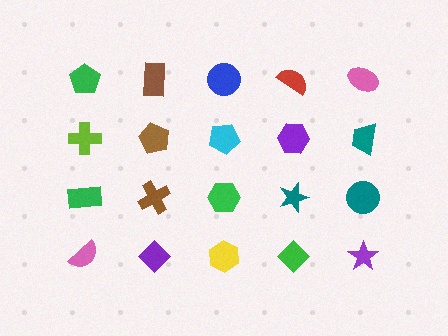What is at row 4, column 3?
A yellow hexagon.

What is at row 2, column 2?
A brown pentagon.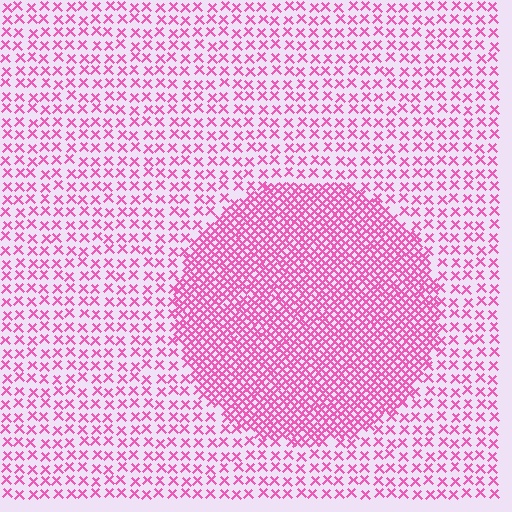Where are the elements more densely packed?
The elements are more densely packed inside the circle boundary.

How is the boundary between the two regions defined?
The boundary is defined by a change in element density (approximately 2.6x ratio). All elements are the same color, size, and shape.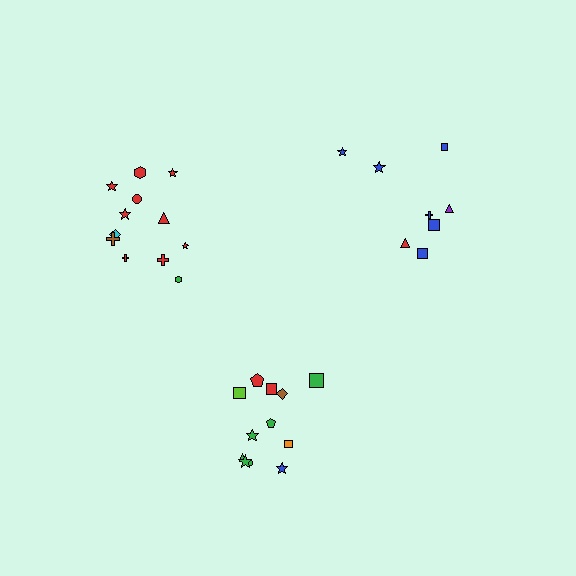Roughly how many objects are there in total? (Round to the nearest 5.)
Roughly 30 objects in total.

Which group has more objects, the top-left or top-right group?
The top-left group.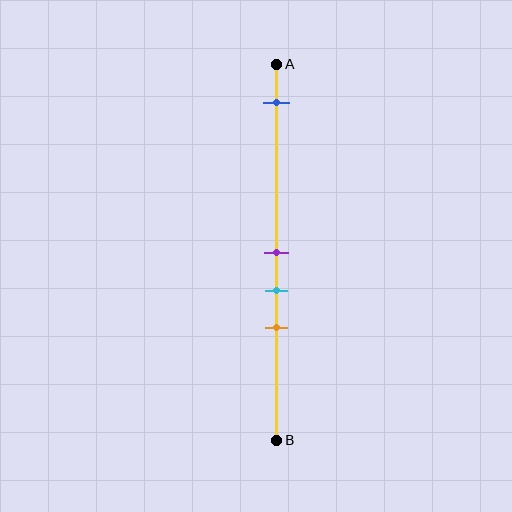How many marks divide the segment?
There are 4 marks dividing the segment.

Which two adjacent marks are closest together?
The purple and cyan marks are the closest adjacent pair.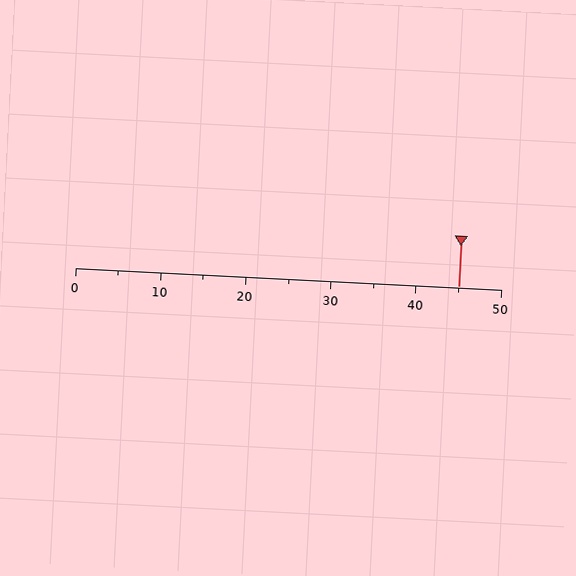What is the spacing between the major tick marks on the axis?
The major ticks are spaced 10 apart.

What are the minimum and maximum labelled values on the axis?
The axis runs from 0 to 50.